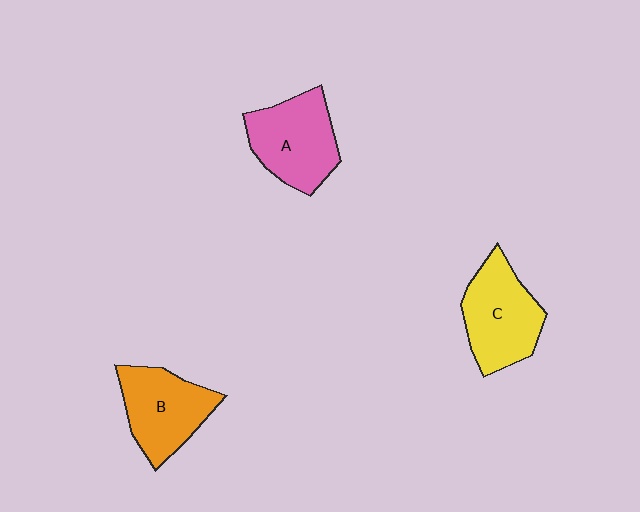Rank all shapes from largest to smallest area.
From largest to smallest: C (yellow), A (pink), B (orange).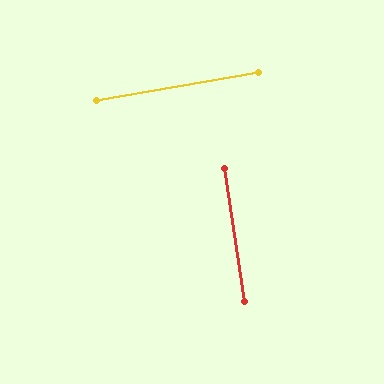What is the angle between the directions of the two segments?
Approximately 89 degrees.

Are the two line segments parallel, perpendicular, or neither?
Perpendicular — they meet at approximately 89°.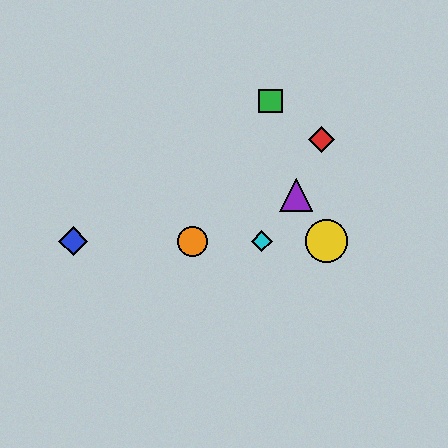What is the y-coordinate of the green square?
The green square is at y≈101.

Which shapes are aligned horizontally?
The blue diamond, the yellow circle, the orange circle, the cyan diamond are aligned horizontally.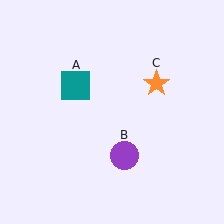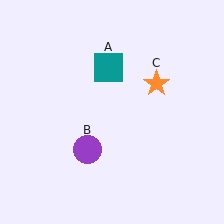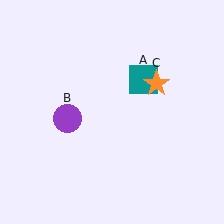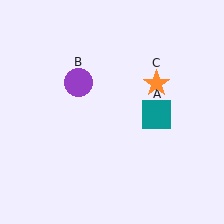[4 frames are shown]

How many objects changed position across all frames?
2 objects changed position: teal square (object A), purple circle (object B).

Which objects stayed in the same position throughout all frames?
Orange star (object C) remained stationary.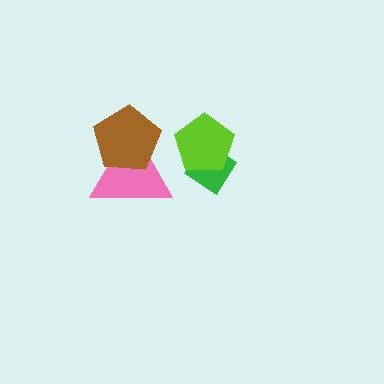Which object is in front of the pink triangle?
The brown pentagon is in front of the pink triangle.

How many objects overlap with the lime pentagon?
1 object overlaps with the lime pentagon.